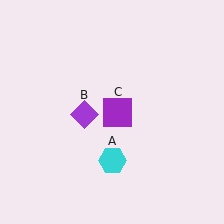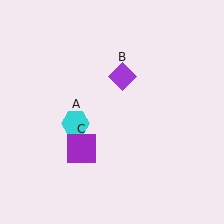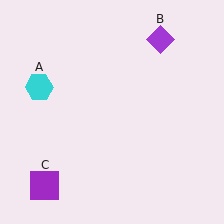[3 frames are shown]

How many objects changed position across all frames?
3 objects changed position: cyan hexagon (object A), purple diamond (object B), purple square (object C).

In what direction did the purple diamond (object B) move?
The purple diamond (object B) moved up and to the right.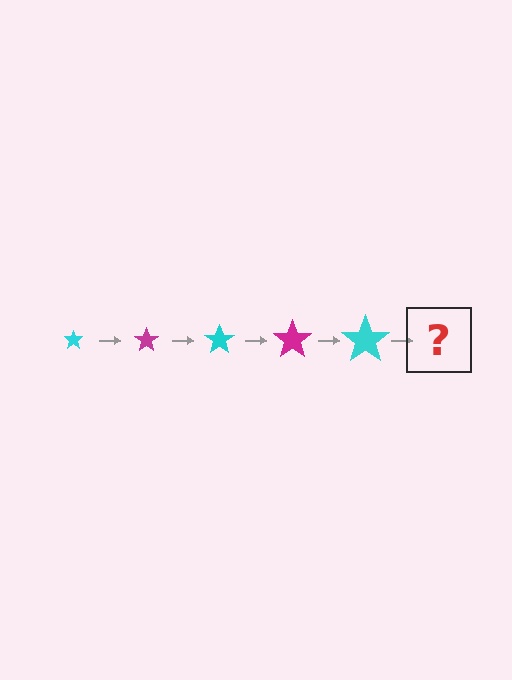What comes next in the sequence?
The next element should be a magenta star, larger than the previous one.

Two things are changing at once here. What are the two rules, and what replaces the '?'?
The two rules are that the star grows larger each step and the color cycles through cyan and magenta. The '?' should be a magenta star, larger than the previous one.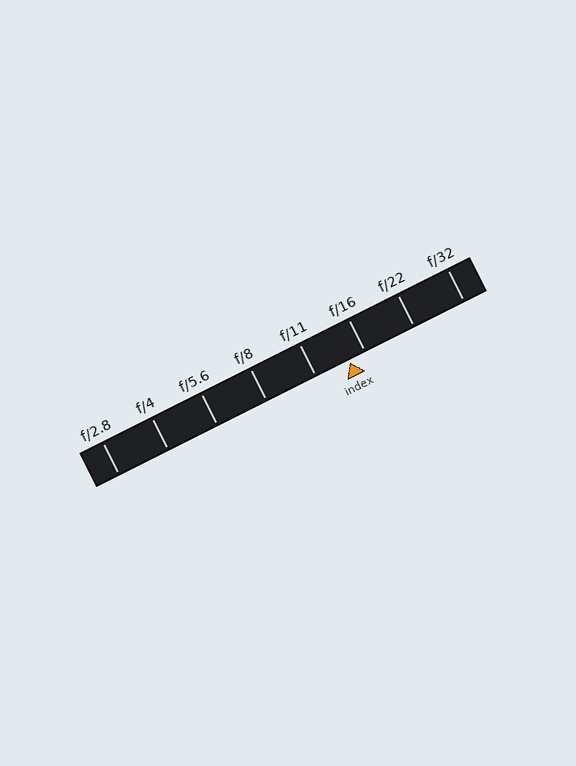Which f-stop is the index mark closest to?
The index mark is closest to f/16.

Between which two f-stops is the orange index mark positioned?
The index mark is between f/11 and f/16.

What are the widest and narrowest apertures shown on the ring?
The widest aperture shown is f/2.8 and the narrowest is f/32.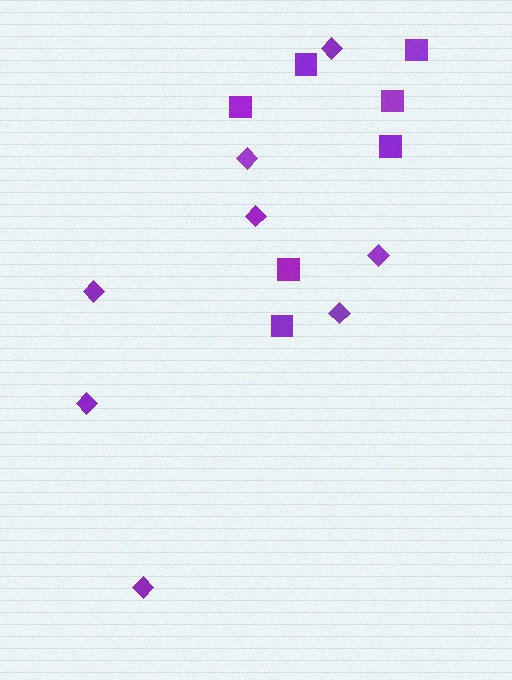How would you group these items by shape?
There are 2 groups: one group of diamonds (8) and one group of squares (7).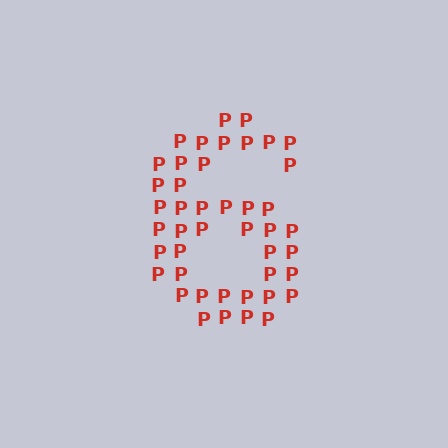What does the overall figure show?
The overall figure shows the digit 6.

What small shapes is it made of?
It is made of small letter P's.